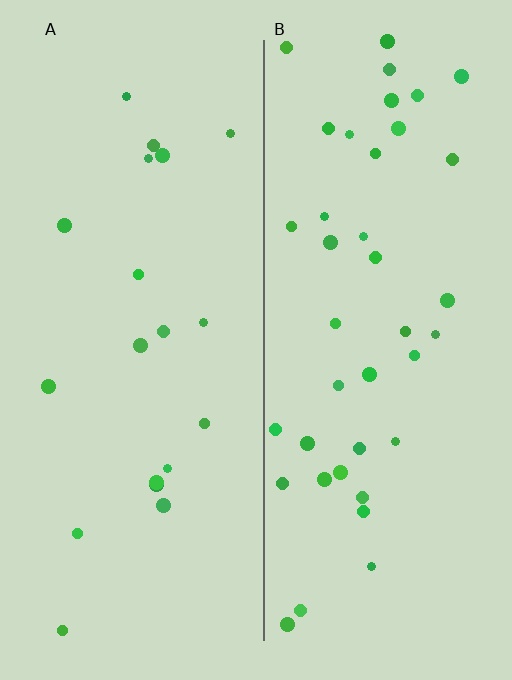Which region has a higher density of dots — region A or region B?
B (the right).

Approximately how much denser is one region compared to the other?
Approximately 2.1× — region B over region A.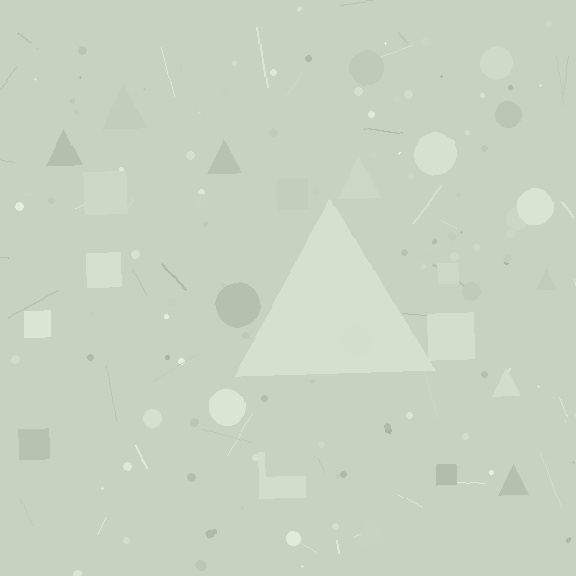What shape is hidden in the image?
A triangle is hidden in the image.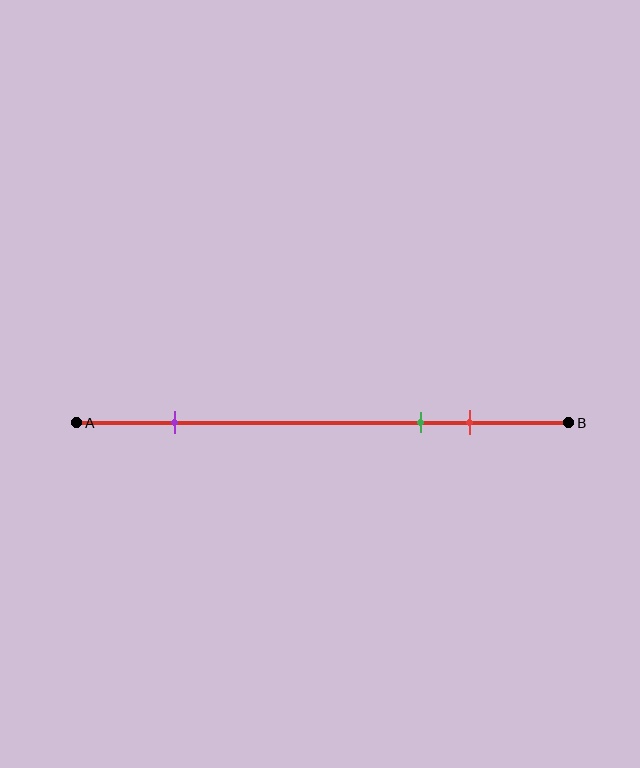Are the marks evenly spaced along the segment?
No, the marks are not evenly spaced.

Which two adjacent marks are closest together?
The green and red marks are the closest adjacent pair.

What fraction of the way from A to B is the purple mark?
The purple mark is approximately 20% (0.2) of the way from A to B.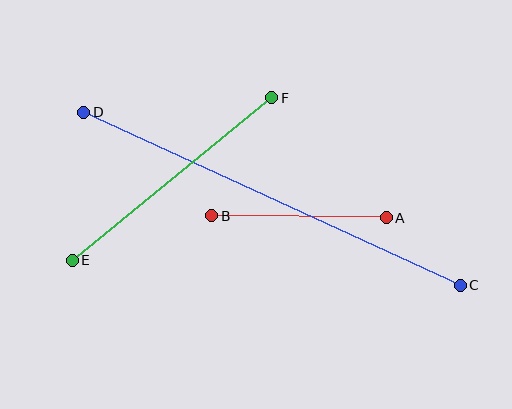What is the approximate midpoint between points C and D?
The midpoint is at approximately (272, 199) pixels.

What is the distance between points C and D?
The distance is approximately 414 pixels.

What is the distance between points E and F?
The distance is approximately 258 pixels.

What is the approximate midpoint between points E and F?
The midpoint is at approximately (172, 179) pixels.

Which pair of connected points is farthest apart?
Points C and D are farthest apart.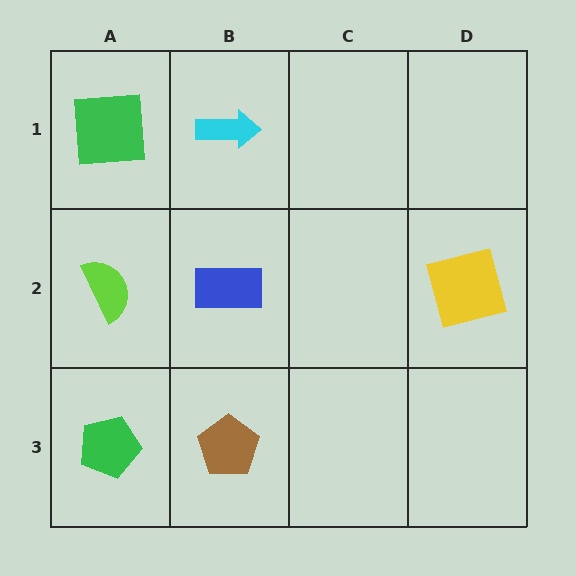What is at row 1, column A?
A green square.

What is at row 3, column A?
A green pentagon.